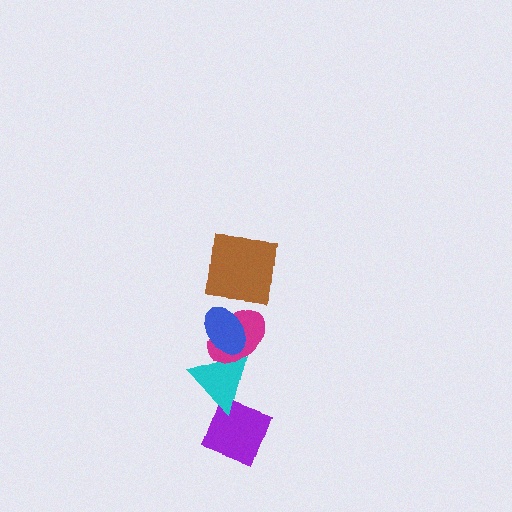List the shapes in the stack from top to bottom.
From top to bottom: the brown square, the blue ellipse, the magenta ellipse, the cyan triangle, the purple diamond.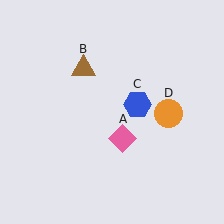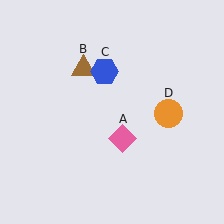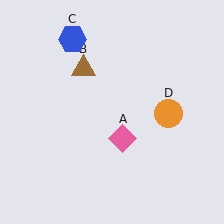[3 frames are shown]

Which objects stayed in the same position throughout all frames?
Pink diamond (object A) and brown triangle (object B) and orange circle (object D) remained stationary.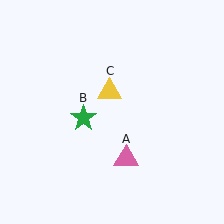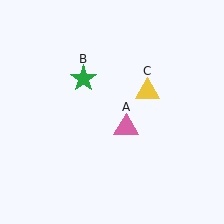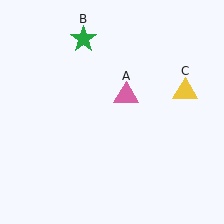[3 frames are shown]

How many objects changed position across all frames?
3 objects changed position: pink triangle (object A), green star (object B), yellow triangle (object C).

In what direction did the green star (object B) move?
The green star (object B) moved up.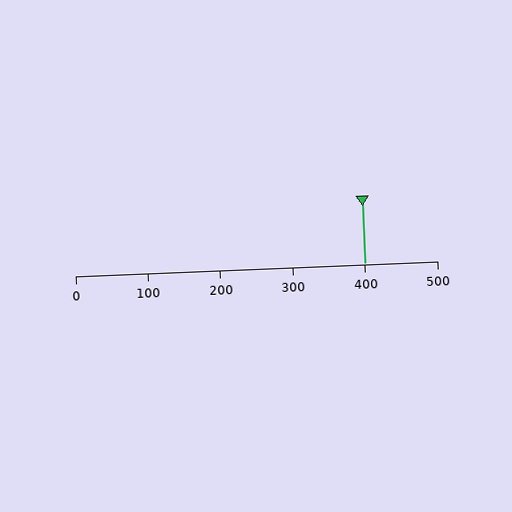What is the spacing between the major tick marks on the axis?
The major ticks are spaced 100 apart.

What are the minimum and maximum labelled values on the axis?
The axis runs from 0 to 500.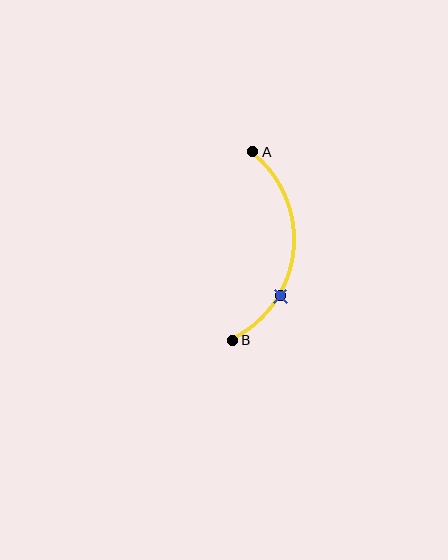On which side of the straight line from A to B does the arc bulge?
The arc bulges to the right of the straight line connecting A and B.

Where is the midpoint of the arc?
The arc midpoint is the point on the curve farthest from the straight line joining A and B. It sits to the right of that line.